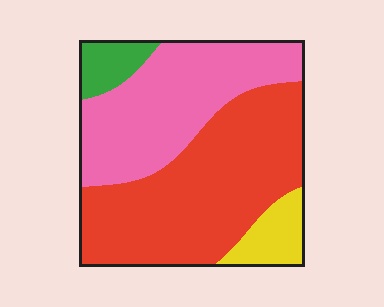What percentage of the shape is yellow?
Yellow takes up less than a sixth of the shape.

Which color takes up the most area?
Red, at roughly 50%.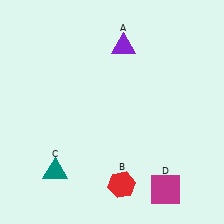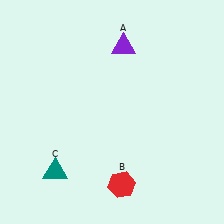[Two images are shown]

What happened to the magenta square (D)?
The magenta square (D) was removed in Image 2. It was in the bottom-right area of Image 1.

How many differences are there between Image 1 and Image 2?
There is 1 difference between the two images.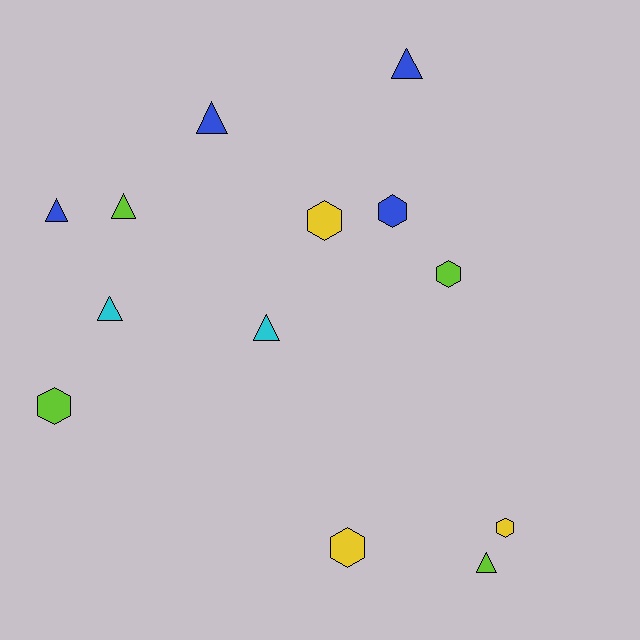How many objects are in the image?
There are 13 objects.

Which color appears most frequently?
Blue, with 4 objects.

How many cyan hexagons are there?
There are no cyan hexagons.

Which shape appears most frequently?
Triangle, with 7 objects.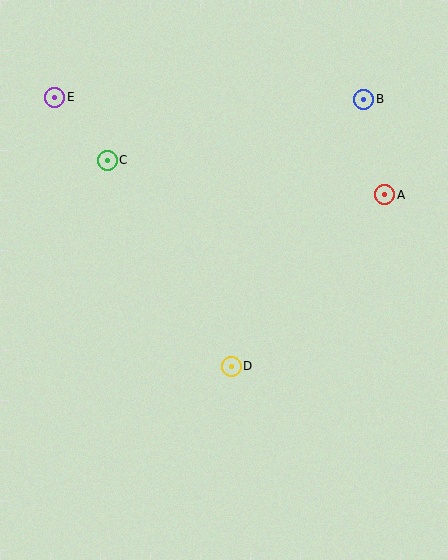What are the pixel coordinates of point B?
Point B is at (364, 99).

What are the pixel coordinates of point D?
Point D is at (231, 366).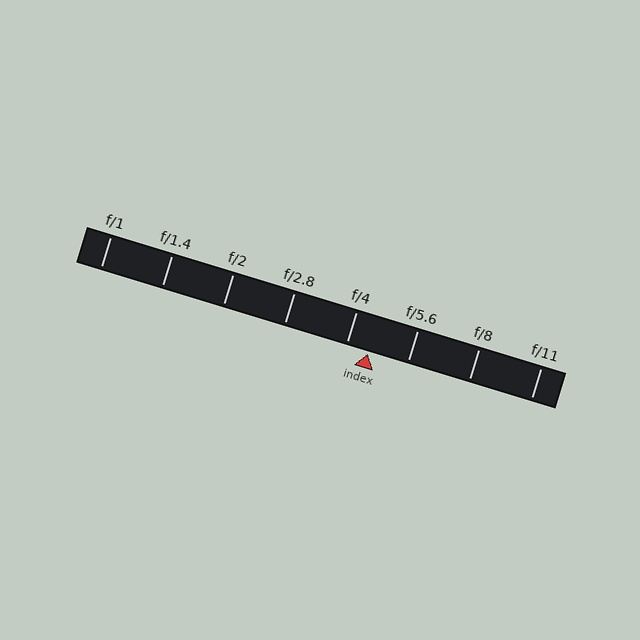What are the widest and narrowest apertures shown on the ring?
The widest aperture shown is f/1 and the narrowest is f/11.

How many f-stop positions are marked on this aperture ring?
There are 8 f-stop positions marked.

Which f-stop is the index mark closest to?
The index mark is closest to f/4.